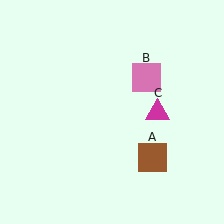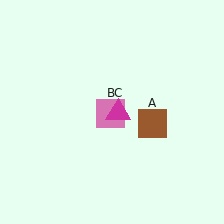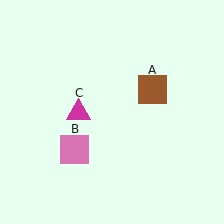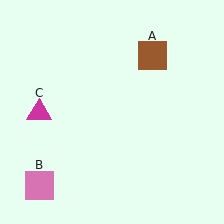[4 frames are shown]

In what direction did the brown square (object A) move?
The brown square (object A) moved up.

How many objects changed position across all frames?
3 objects changed position: brown square (object A), pink square (object B), magenta triangle (object C).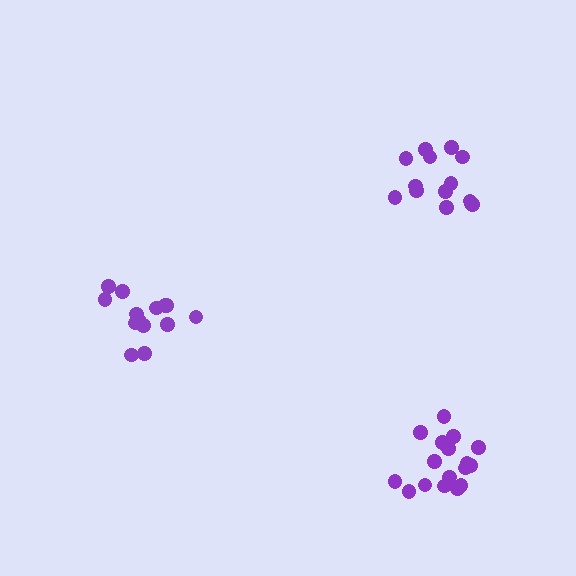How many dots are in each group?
Group 1: 15 dots, Group 2: 17 dots, Group 3: 14 dots (46 total).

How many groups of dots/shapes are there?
There are 3 groups.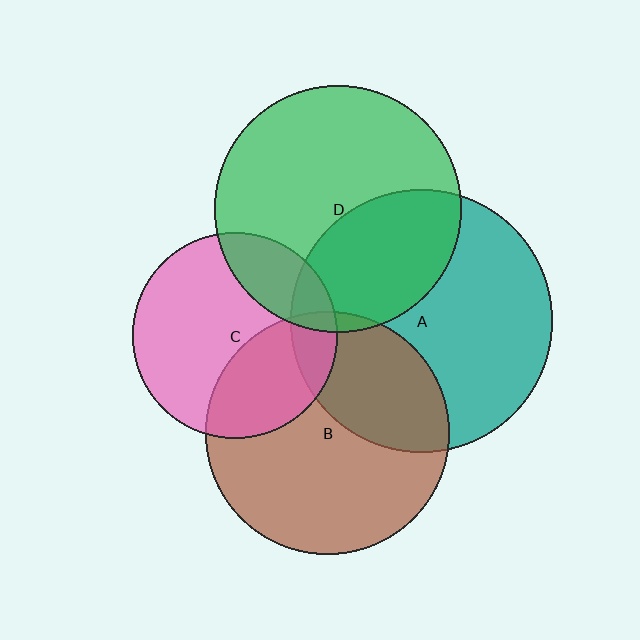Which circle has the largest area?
Circle A (teal).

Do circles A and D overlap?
Yes.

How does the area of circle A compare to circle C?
Approximately 1.6 times.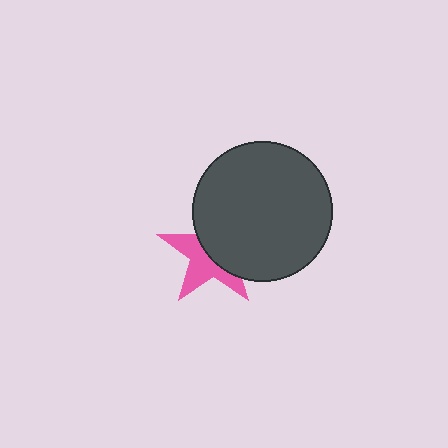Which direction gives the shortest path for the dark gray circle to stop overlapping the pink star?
Moving toward the upper-right gives the shortest separation.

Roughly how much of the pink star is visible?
About half of it is visible (roughly 48%).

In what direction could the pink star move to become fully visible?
The pink star could move toward the lower-left. That would shift it out from behind the dark gray circle entirely.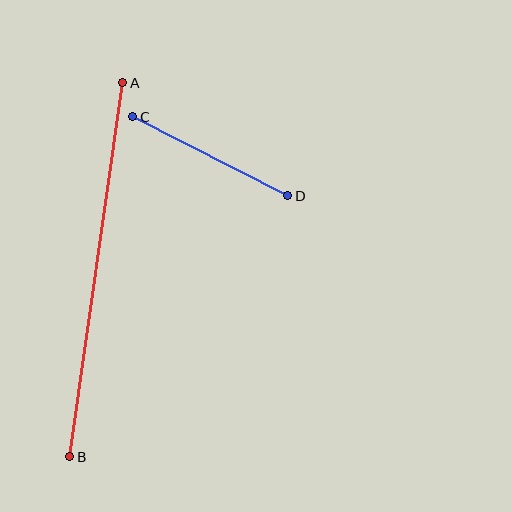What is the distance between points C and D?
The distance is approximately 174 pixels.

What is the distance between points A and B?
The distance is approximately 378 pixels.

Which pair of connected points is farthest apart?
Points A and B are farthest apart.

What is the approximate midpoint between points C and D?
The midpoint is at approximately (210, 156) pixels.